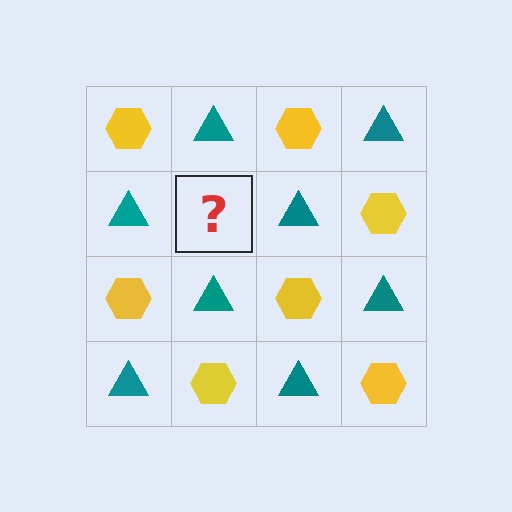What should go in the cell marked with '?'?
The missing cell should contain a yellow hexagon.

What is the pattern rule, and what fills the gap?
The rule is that it alternates yellow hexagon and teal triangle in a checkerboard pattern. The gap should be filled with a yellow hexagon.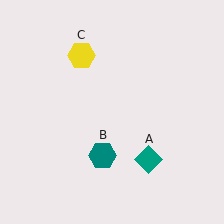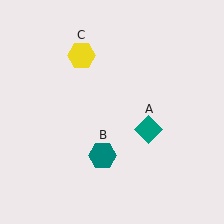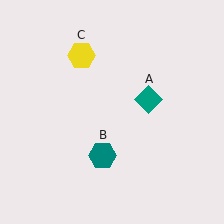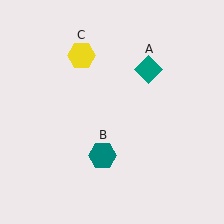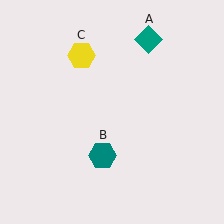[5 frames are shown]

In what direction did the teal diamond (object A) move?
The teal diamond (object A) moved up.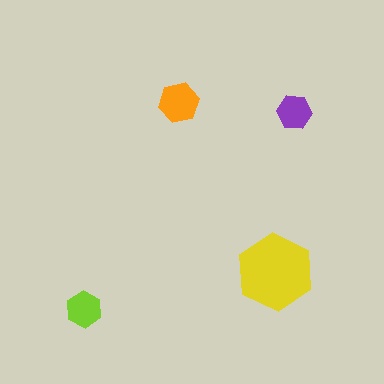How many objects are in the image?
There are 4 objects in the image.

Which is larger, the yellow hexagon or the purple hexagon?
The yellow one.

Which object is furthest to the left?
The lime hexagon is leftmost.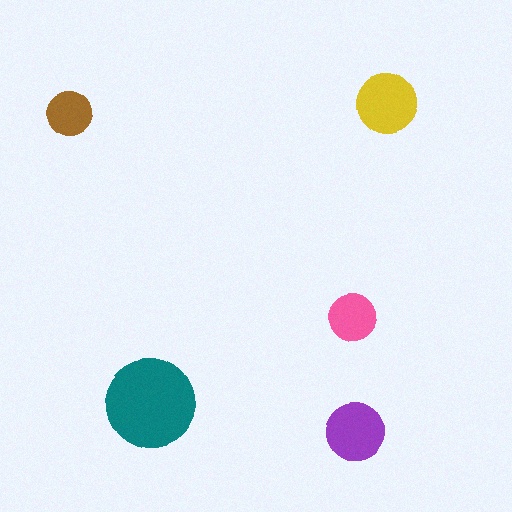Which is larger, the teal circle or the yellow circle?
The teal one.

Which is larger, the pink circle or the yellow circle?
The yellow one.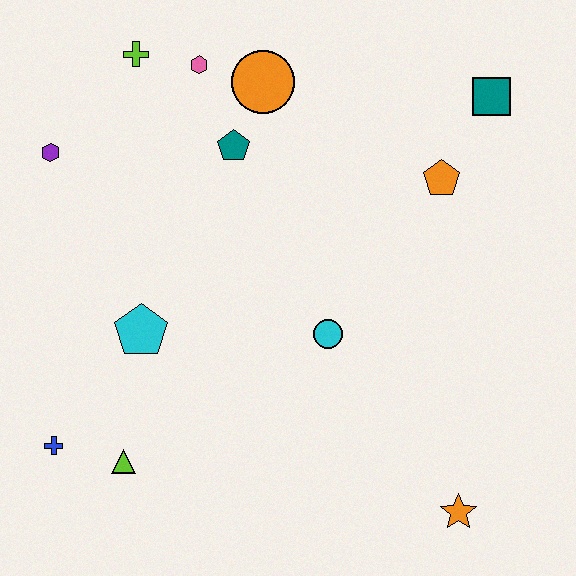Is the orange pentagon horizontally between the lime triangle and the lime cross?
No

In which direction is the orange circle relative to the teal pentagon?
The orange circle is above the teal pentagon.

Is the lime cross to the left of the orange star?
Yes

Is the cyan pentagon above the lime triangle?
Yes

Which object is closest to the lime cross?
The pink hexagon is closest to the lime cross.